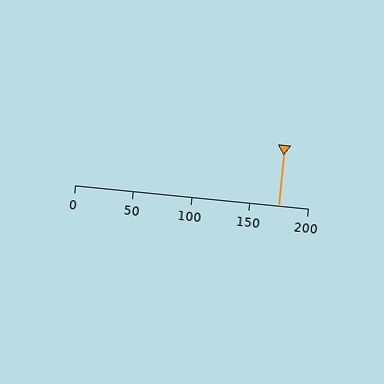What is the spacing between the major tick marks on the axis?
The major ticks are spaced 50 apart.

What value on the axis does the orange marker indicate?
The marker indicates approximately 175.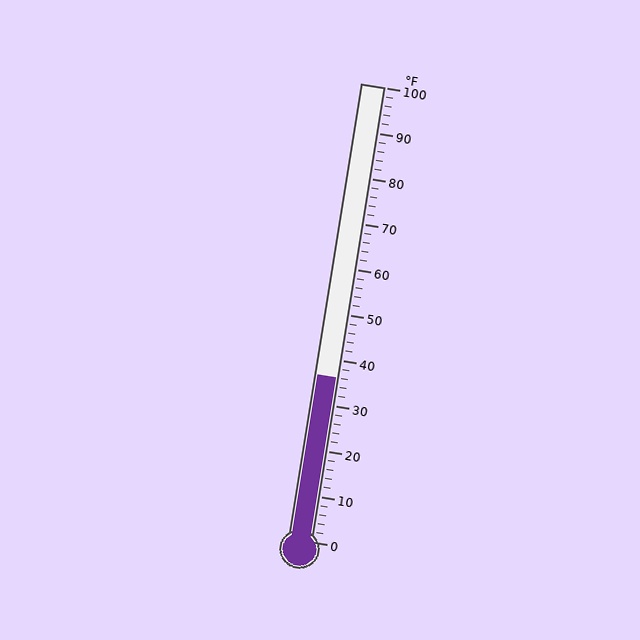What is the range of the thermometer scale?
The thermometer scale ranges from 0°F to 100°F.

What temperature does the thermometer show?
The thermometer shows approximately 36°F.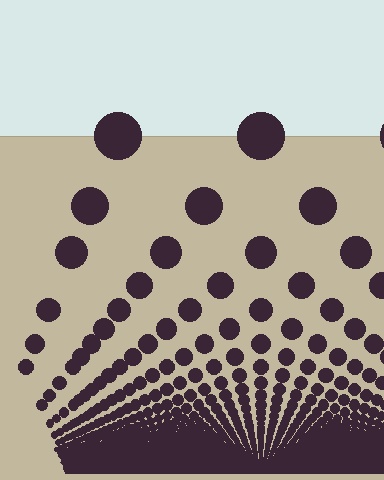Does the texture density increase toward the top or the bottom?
Density increases toward the bottom.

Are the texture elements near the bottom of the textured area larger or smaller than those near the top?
Smaller. The gradient is inverted — elements near the bottom are smaller and denser.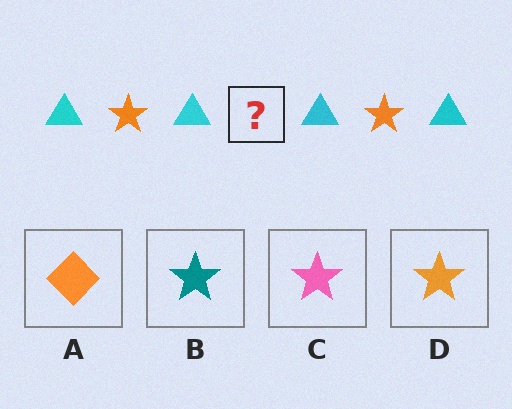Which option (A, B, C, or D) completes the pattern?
D.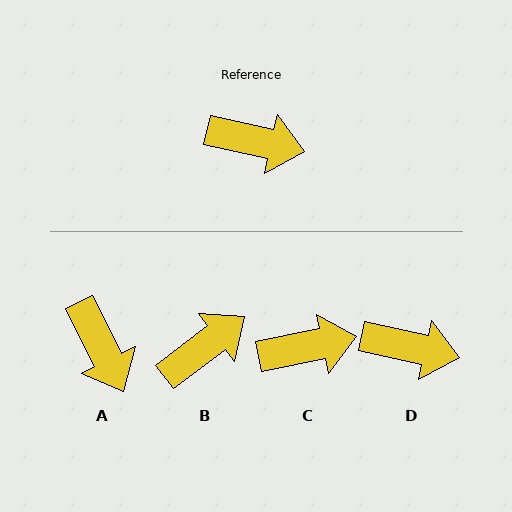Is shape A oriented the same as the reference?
No, it is off by about 51 degrees.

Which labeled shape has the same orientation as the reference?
D.